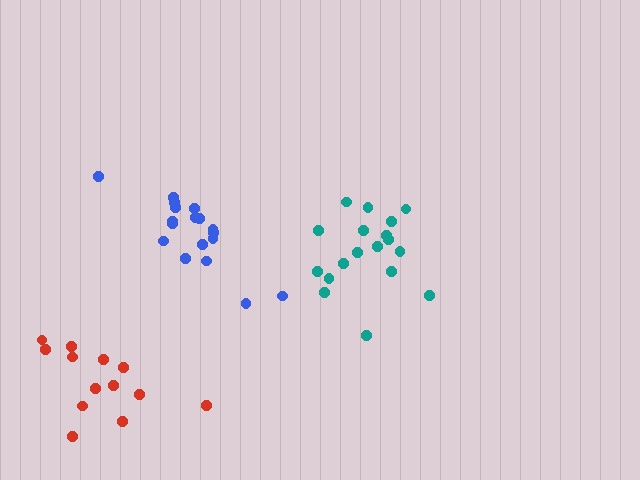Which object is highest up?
The blue cluster is topmost.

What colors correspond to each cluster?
The clusters are colored: red, teal, blue.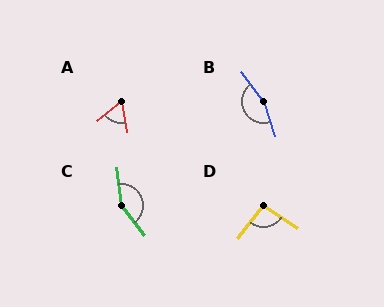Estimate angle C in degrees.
Approximately 150 degrees.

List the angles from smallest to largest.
A (61°), D (94°), C (150°), B (162°).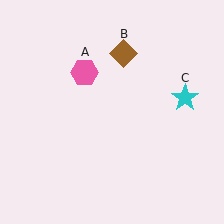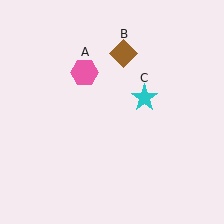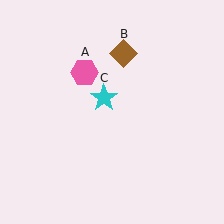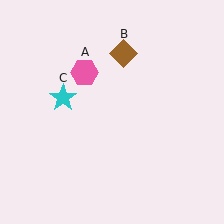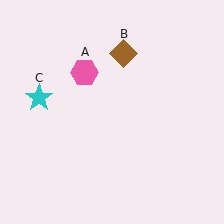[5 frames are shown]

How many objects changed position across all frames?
1 object changed position: cyan star (object C).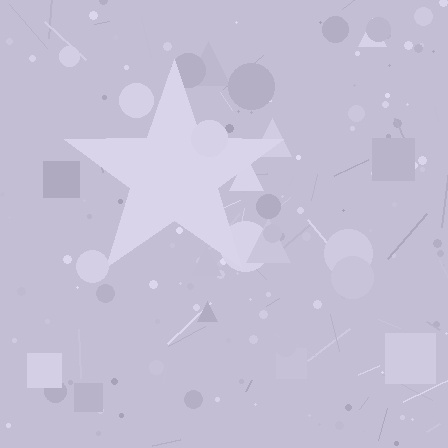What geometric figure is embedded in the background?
A star is embedded in the background.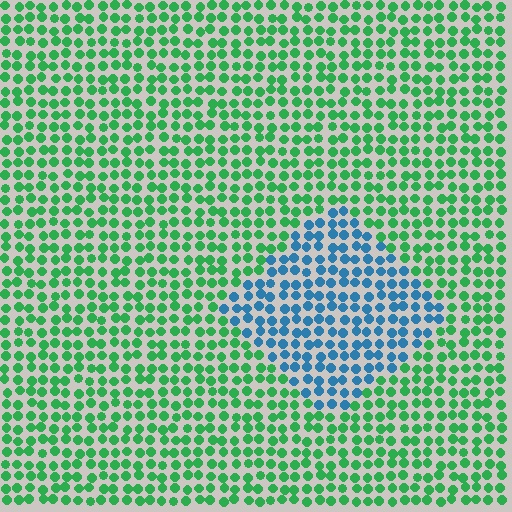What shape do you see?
I see a diamond.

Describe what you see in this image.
The image is filled with small green elements in a uniform arrangement. A diamond-shaped region is visible where the elements are tinted to a slightly different hue, forming a subtle color boundary.